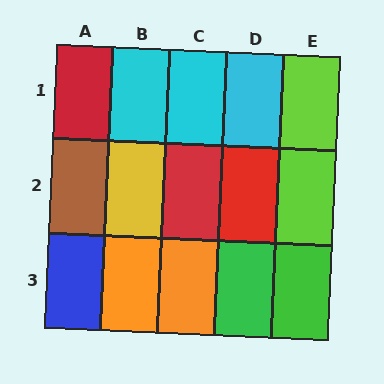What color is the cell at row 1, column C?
Cyan.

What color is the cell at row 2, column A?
Brown.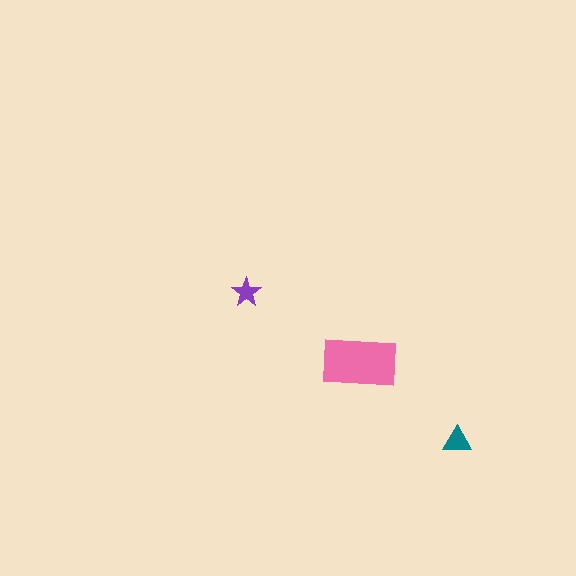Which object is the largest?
The pink rectangle.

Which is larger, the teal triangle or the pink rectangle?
The pink rectangle.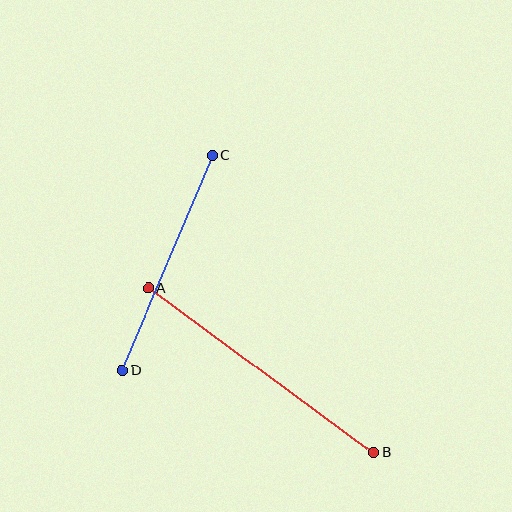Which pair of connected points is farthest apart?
Points A and B are farthest apart.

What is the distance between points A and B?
The distance is approximately 279 pixels.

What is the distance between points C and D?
The distance is approximately 233 pixels.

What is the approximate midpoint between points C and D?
The midpoint is at approximately (167, 263) pixels.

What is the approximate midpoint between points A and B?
The midpoint is at approximately (261, 370) pixels.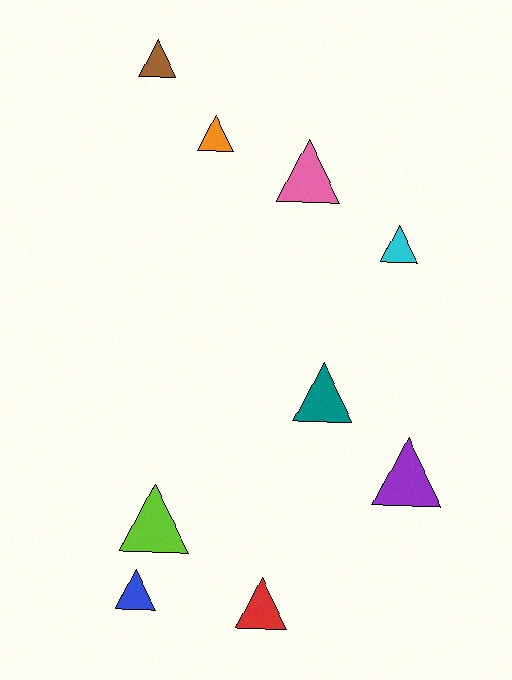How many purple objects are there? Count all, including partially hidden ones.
There is 1 purple object.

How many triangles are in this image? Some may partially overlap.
There are 9 triangles.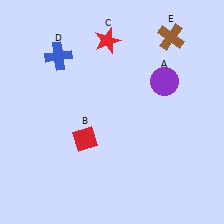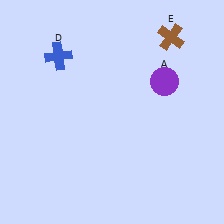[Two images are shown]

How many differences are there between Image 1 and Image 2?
There are 2 differences between the two images.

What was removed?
The red star (C), the red diamond (B) were removed in Image 2.